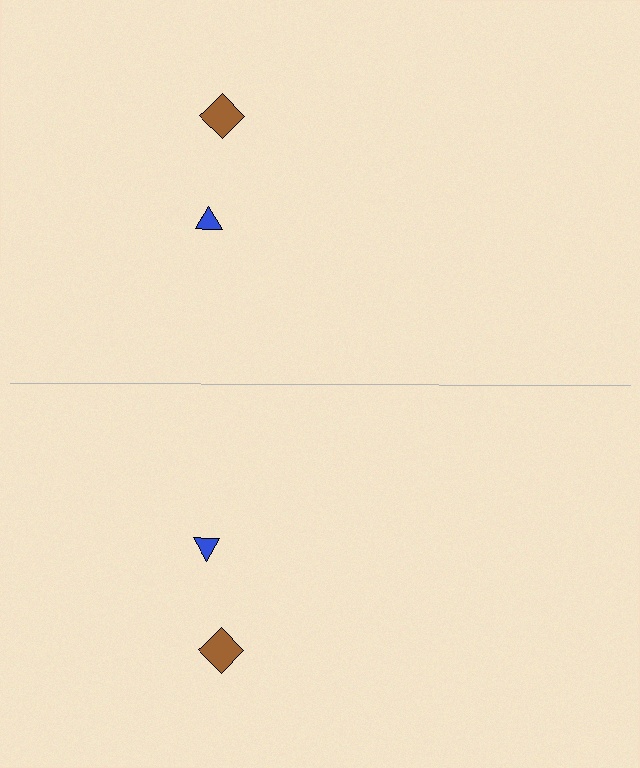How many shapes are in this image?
There are 4 shapes in this image.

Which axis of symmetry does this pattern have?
The pattern has a horizontal axis of symmetry running through the center of the image.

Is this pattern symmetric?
Yes, this pattern has bilateral (reflection) symmetry.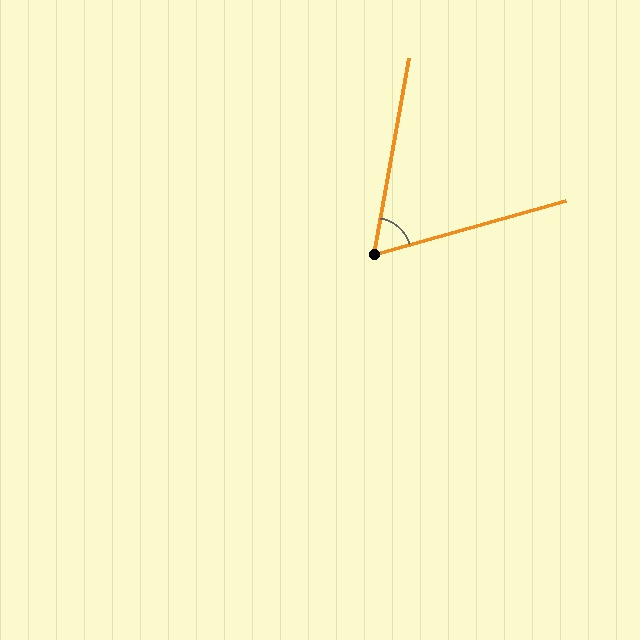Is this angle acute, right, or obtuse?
It is acute.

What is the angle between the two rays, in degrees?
Approximately 64 degrees.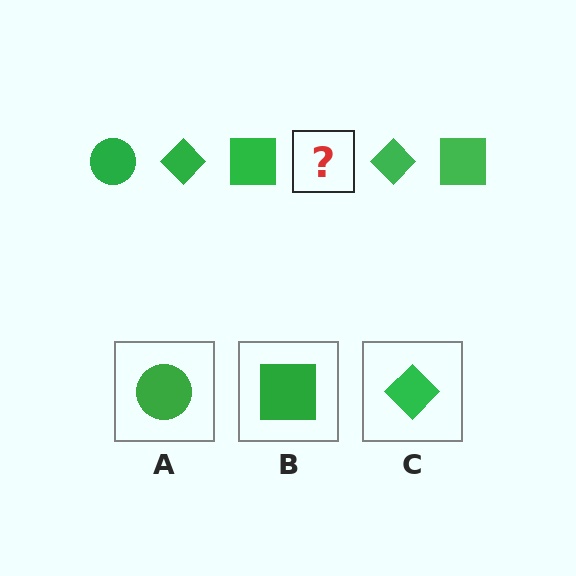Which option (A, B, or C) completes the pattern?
A.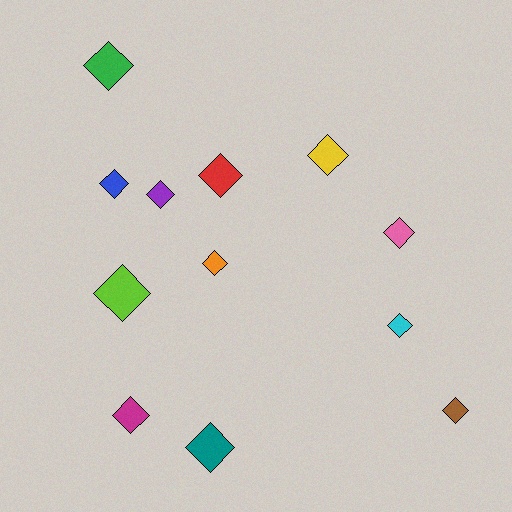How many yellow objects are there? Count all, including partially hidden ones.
There is 1 yellow object.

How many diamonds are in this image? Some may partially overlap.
There are 12 diamonds.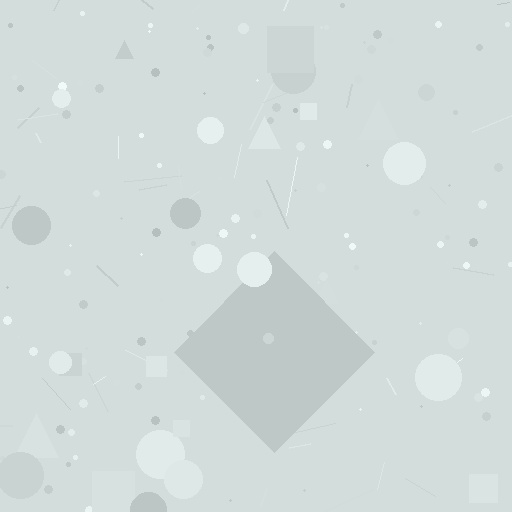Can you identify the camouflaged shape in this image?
The camouflaged shape is a diamond.